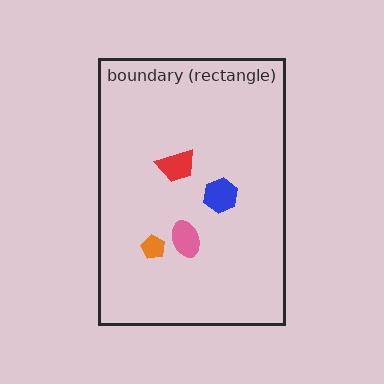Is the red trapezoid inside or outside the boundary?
Inside.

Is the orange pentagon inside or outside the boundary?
Inside.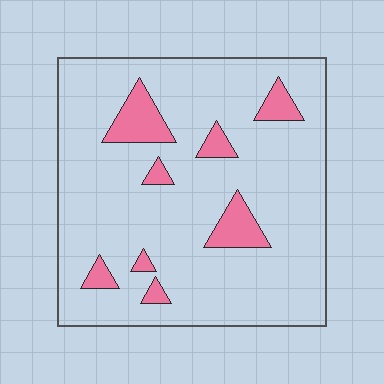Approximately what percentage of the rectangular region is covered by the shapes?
Approximately 10%.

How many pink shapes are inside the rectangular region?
8.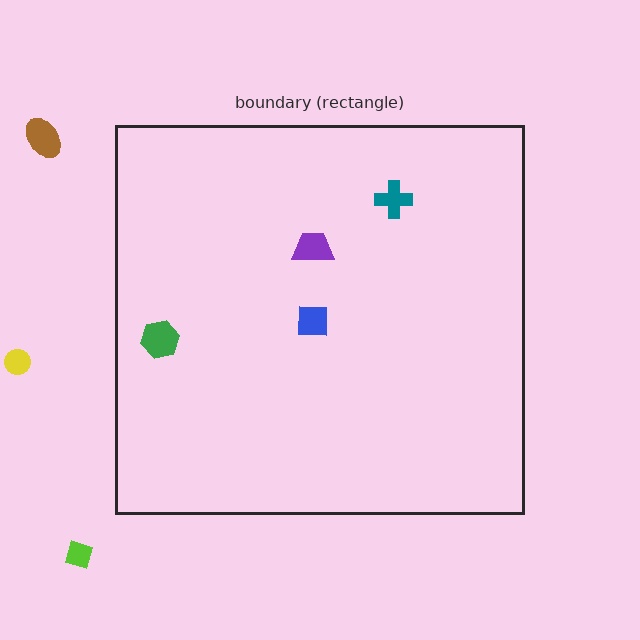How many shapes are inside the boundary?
4 inside, 3 outside.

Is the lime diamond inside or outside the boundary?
Outside.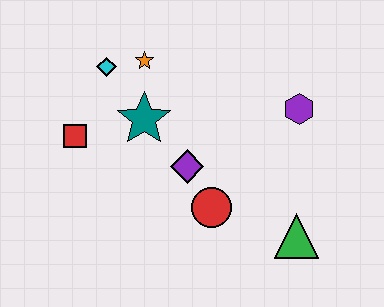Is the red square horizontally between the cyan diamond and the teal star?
No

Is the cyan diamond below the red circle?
No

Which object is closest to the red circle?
The purple diamond is closest to the red circle.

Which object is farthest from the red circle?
The cyan diamond is farthest from the red circle.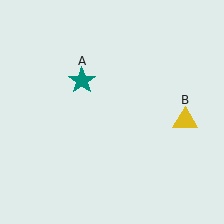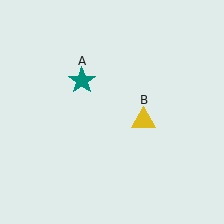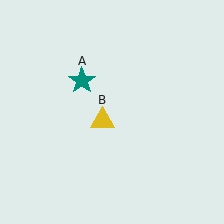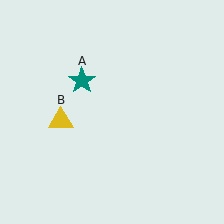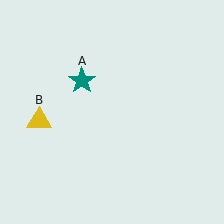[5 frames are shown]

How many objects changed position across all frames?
1 object changed position: yellow triangle (object B).